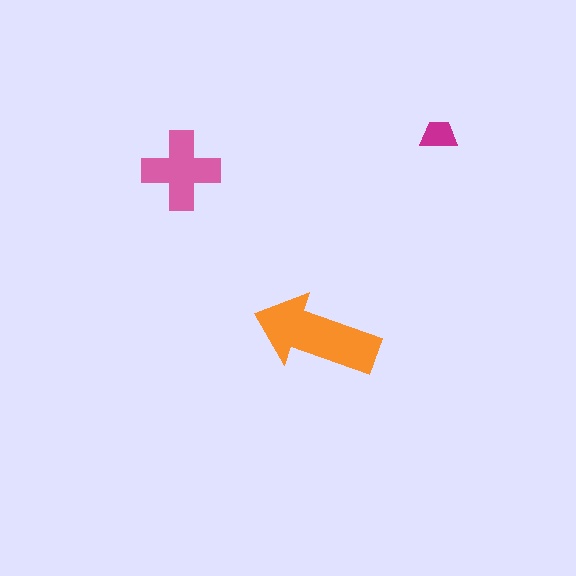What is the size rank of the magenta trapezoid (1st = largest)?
3rd.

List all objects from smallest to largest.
The magenta trapezoid, the pink cross, the orange arrow.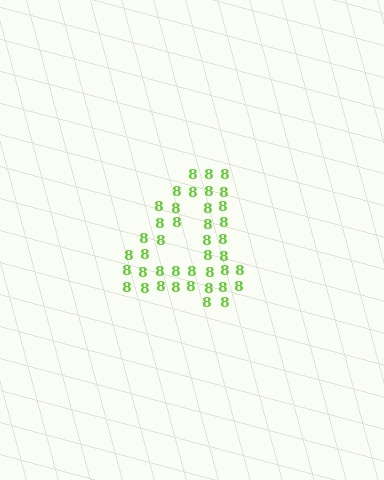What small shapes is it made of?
It is made of small digit 8's.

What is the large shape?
The large shape is the digit 4.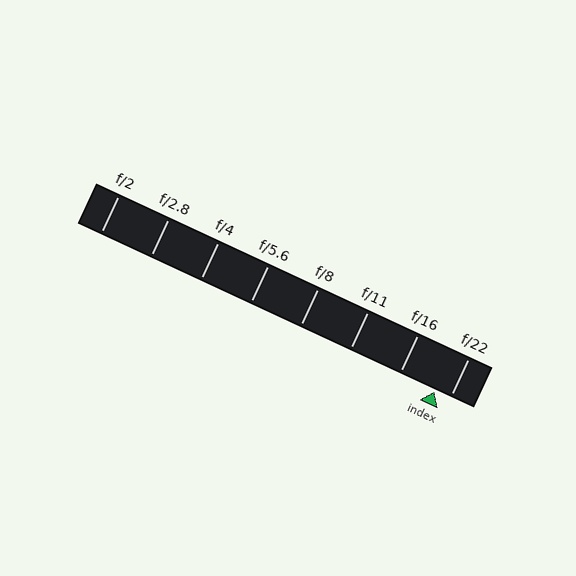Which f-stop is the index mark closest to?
The index mark is closest to f/22.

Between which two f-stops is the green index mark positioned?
The index mark is between f/16 and f/22.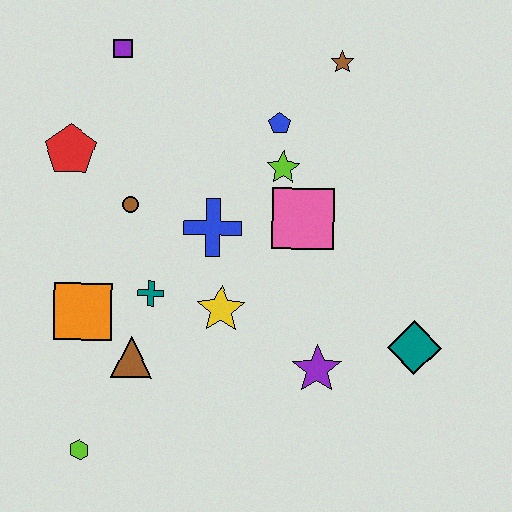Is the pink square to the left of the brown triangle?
No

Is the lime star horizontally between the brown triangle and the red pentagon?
No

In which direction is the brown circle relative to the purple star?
The brown circle is to the left of the purple star.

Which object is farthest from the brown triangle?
The brown star is farthest from the brown triangle.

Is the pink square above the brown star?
No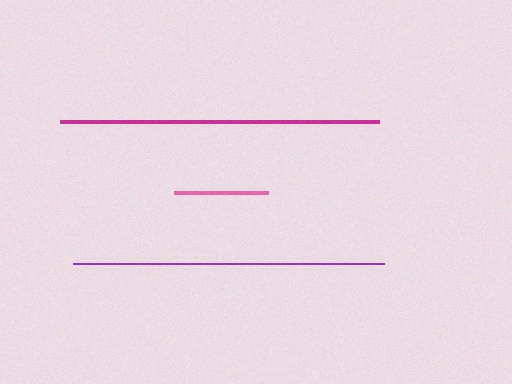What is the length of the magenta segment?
The magenta segment is approximately 319 pixels long.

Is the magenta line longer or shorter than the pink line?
The magenta line is longer than the pink line.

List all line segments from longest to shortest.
From longest to shortest: magenta, purple, pink.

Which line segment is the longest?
The magenta line is the longest at approximately 319 pixels.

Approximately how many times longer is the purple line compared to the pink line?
The purple line is approximately 3.3 times the length of the pink line.